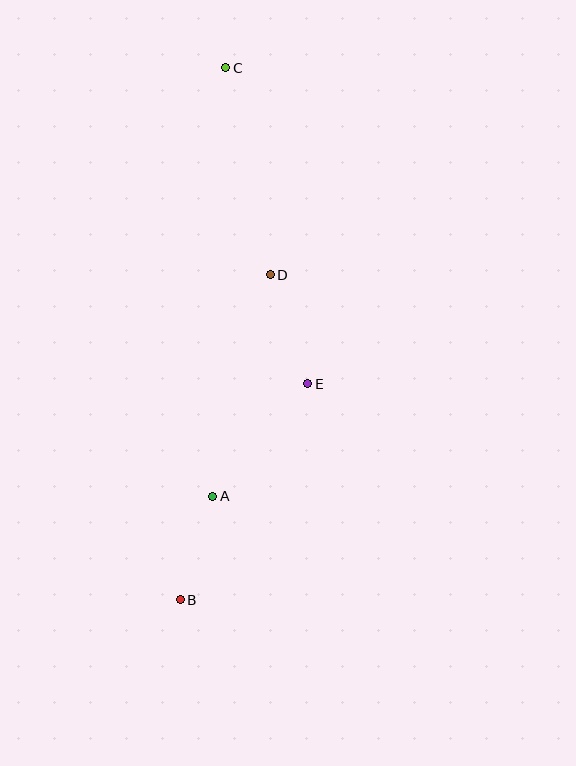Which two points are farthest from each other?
Points B and C are farthest from each other.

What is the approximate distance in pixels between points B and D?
The distance between B and D is approximately 337 pixels.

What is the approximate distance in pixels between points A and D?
The distance between A and D is approximately 229 pixels.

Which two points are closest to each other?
Points A and B are closest to each other.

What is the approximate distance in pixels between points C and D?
The distance between C and D is approximately 211 pixels.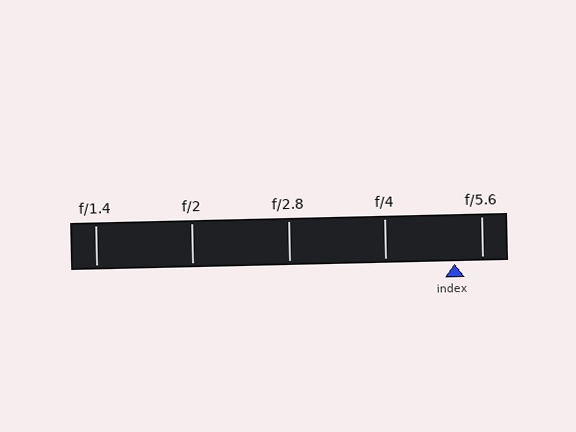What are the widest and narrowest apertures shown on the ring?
The widest aperture shown is f/1.4 and the narrowest is f/5.6.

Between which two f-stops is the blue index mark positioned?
The index mark is between f/4 and f/5.6.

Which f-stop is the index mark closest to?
The index mark is closest to f/5.6.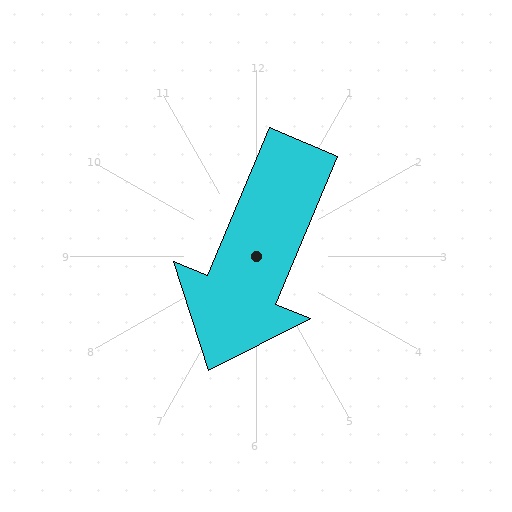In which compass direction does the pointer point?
Southwest.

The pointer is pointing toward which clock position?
Roughly 7 o'clock.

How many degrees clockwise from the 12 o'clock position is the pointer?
Approximately 203 degrees.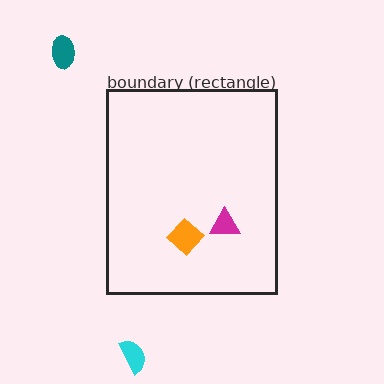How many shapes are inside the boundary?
2 inside, 2 outside.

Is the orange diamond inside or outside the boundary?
Inside.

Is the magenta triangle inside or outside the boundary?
Inside.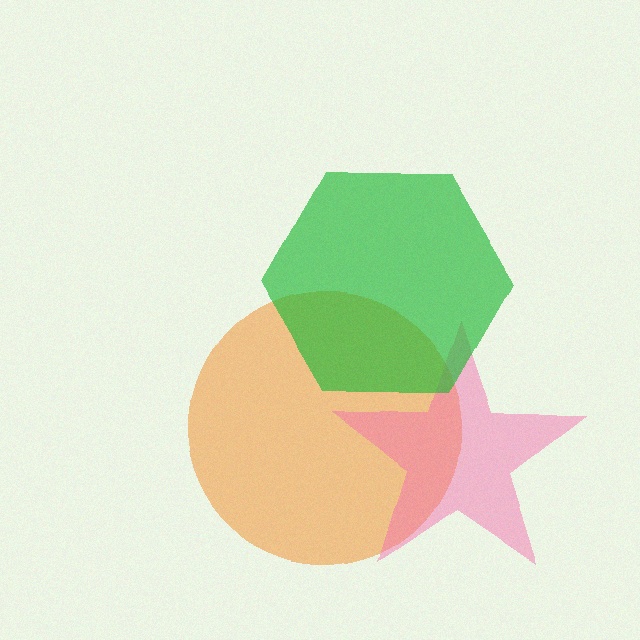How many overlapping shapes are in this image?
There are 3 overlapping shapes in the image.